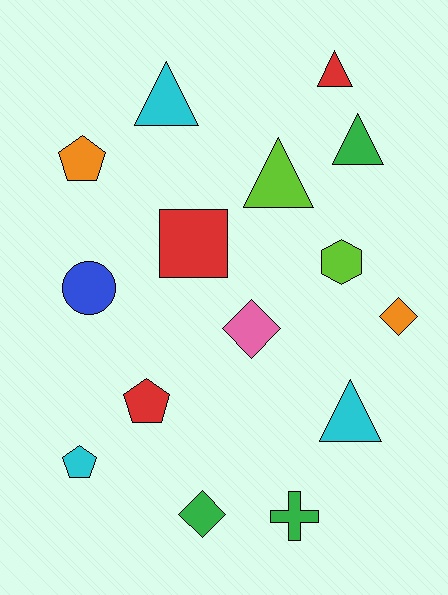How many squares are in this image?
There is 1 square.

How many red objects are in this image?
There are 3 red objects.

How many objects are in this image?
There are 15 objects.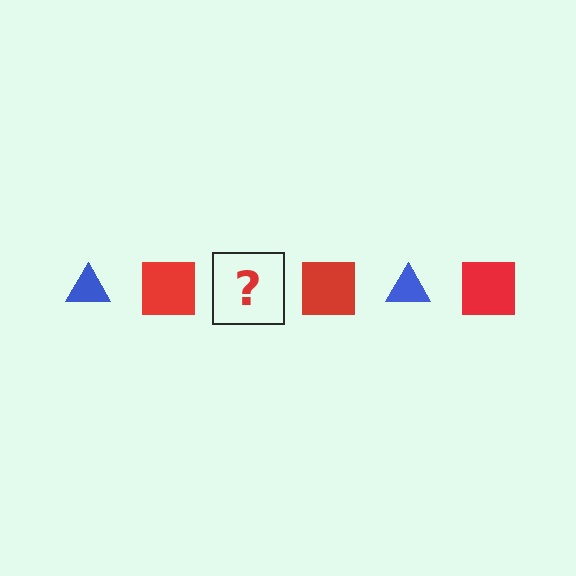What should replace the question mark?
The question mark should be replaced with a blue triangle.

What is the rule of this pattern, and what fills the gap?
The rule is that the pattern alternates between blue triangle and red square. The gap should be filled with a blue triangle.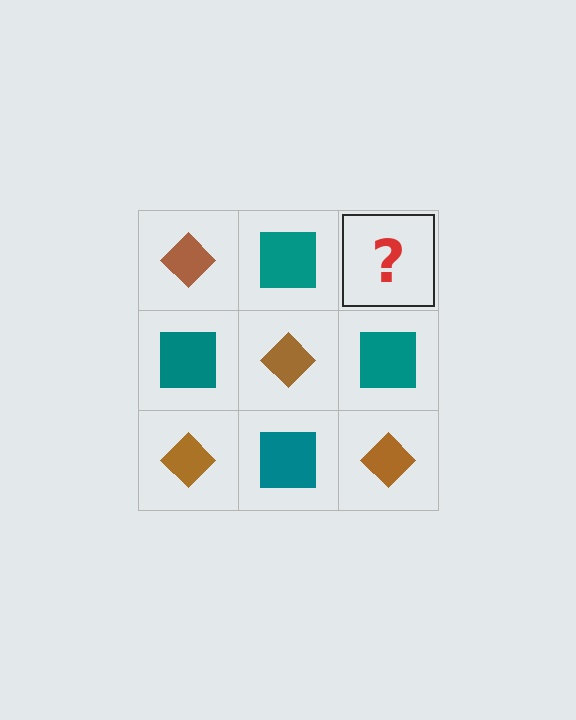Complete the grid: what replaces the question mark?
The question mark should be replaced with a brown diamond.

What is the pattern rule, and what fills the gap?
The rule is that it alternates brown diamond and teal square in a checkerboard pattern. The gap should be filled with a brown diamond.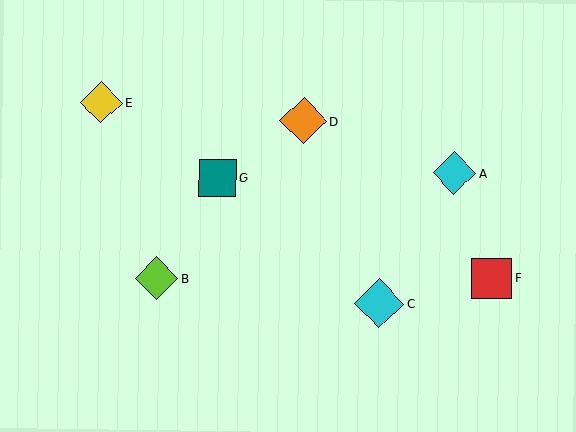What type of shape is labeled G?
Shape G is a teal square.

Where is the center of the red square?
The center of the red square is at (492, 278).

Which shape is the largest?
The cyan diamond (labeled C) is the largest.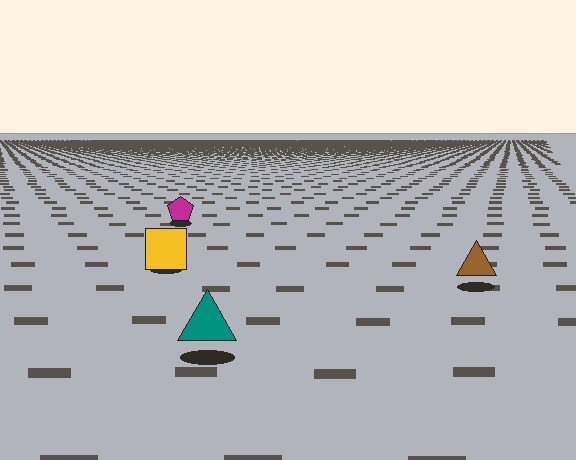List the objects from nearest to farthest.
From nearest to farthest: the teal triangle, the brown triangle, the yellow square, the magenta pentagon.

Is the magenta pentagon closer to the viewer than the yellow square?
No. The yellow square is closer — you can tell from the texture gradient: the ground texture is coarser near it.